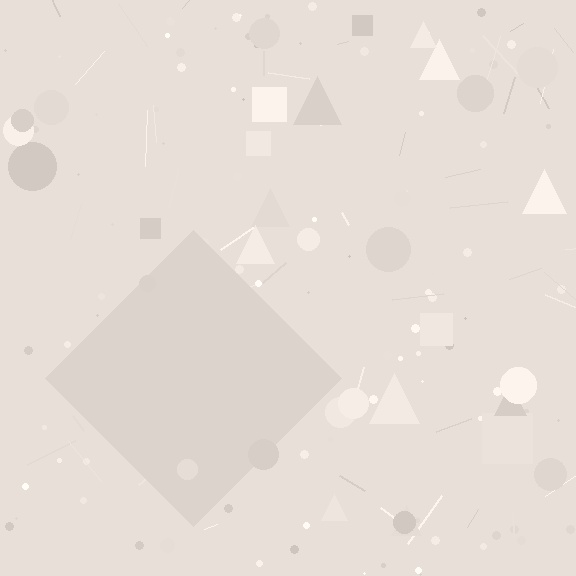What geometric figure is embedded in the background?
A diamond is embedded in the background.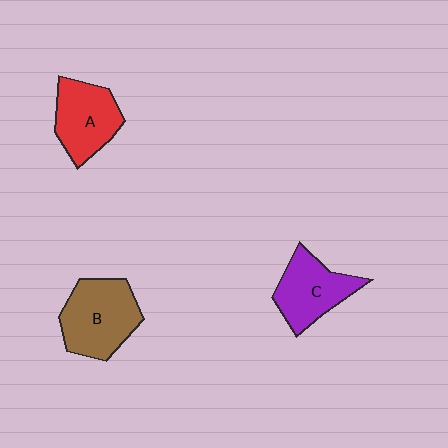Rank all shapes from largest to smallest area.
From largest to smallest: B (brown), C (purple), A (red).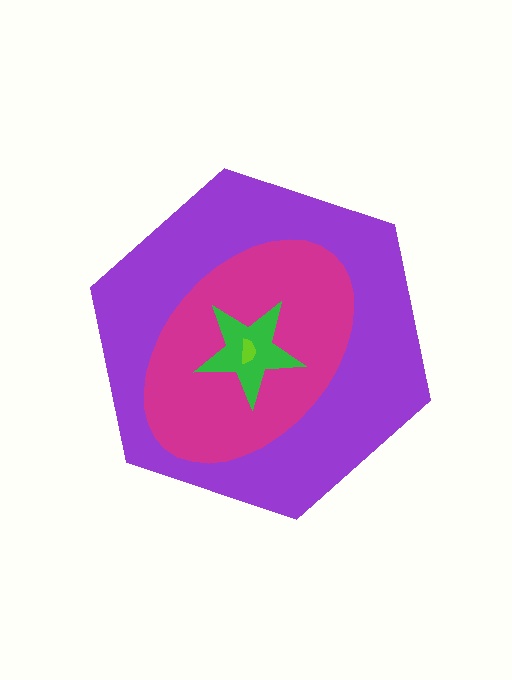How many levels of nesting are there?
4.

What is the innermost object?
The lime semicircle.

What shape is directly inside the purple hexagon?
The magenta ellipse.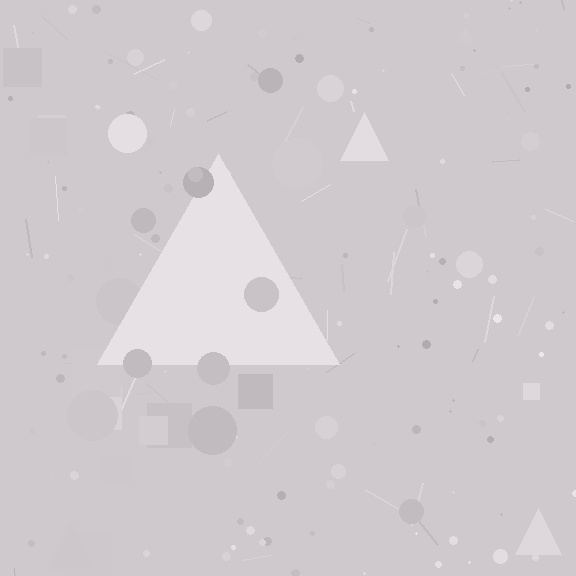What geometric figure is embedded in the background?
A triangle is embedded in the background.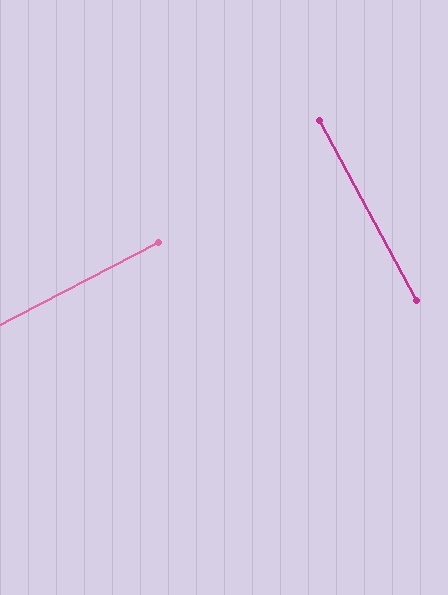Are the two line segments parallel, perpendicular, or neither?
Perpendicular — they meet at approximately 89°.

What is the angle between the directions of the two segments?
Approximately 89 degrees.